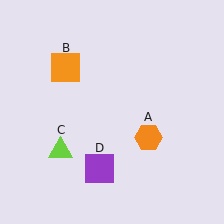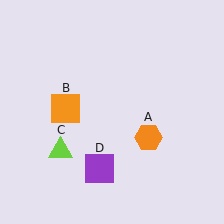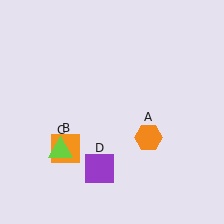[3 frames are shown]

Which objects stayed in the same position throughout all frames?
Orange hexagon (object A) and lime triangle (object C) and purple square (object D) remained stationary.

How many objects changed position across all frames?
1 object changed position: orange square (object B).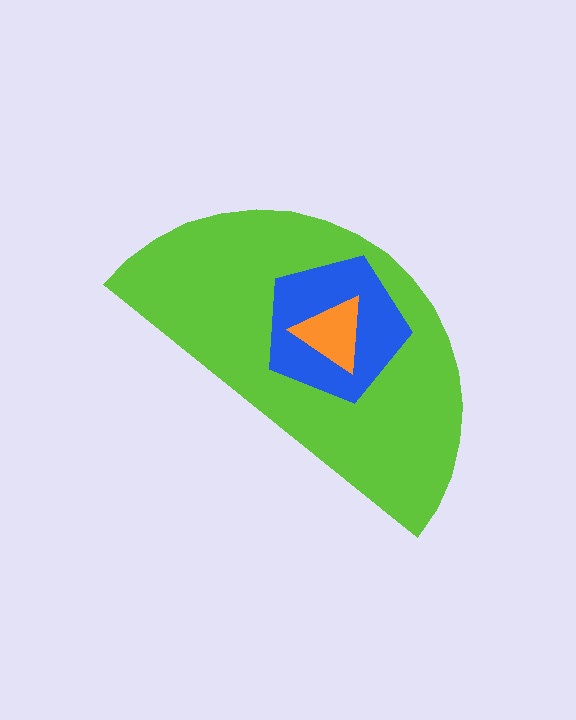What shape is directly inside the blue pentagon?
The orange triangle.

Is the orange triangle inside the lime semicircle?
Yes.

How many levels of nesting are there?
3.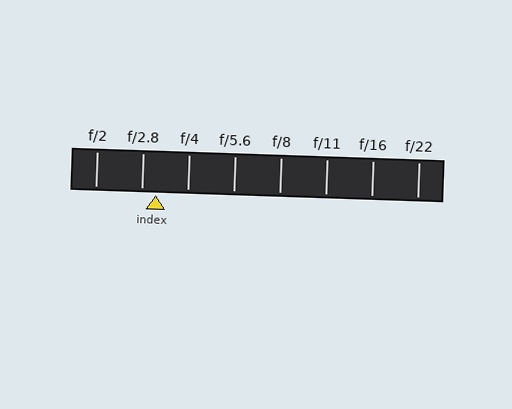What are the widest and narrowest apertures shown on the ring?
The widest aperture shown is f/2 and the narrowest is f/22.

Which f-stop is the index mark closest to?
The index mark is closest to f/2.8.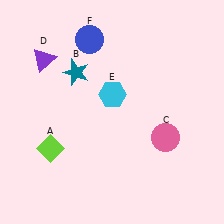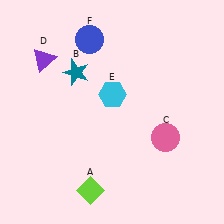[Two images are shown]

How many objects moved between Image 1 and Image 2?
1 object moved between the two images.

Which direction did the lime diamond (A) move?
The lime diamond (A) moved down.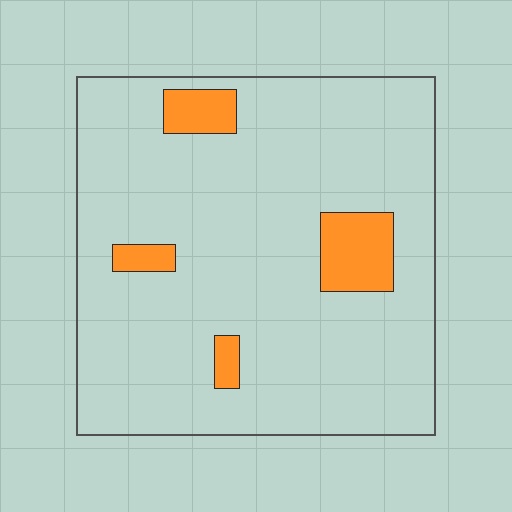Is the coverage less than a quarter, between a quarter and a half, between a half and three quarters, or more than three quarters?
Less than a quarter.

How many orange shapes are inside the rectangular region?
4.